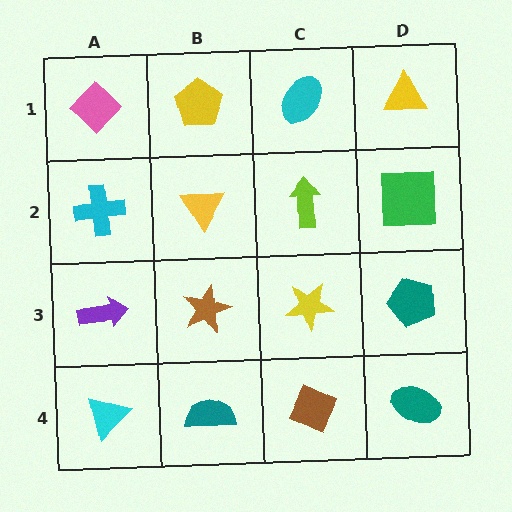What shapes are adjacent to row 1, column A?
A cyan cross (row 2, column A), a yellow pentagon (row 1, column B).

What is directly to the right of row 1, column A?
A yellow pentagon.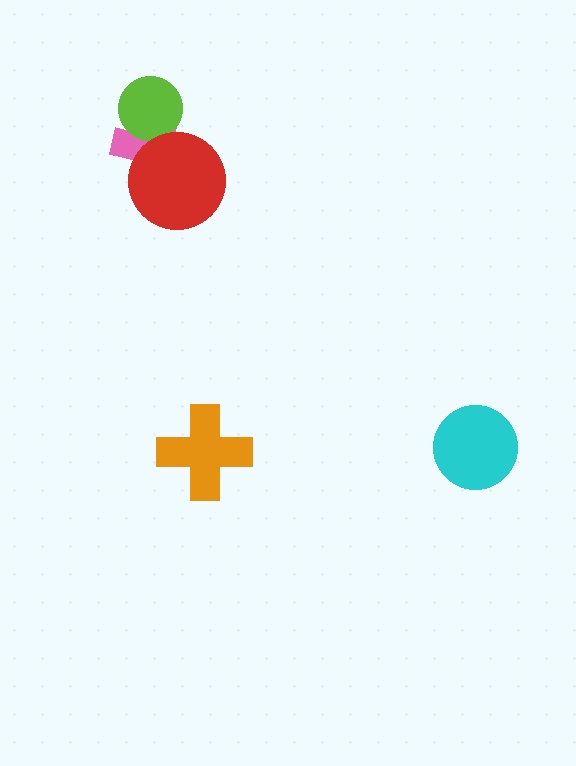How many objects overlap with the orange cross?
0 objects overlap with the orange cross.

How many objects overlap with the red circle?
1 object overlaps with the red circle.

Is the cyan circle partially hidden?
No, no other shape covers it.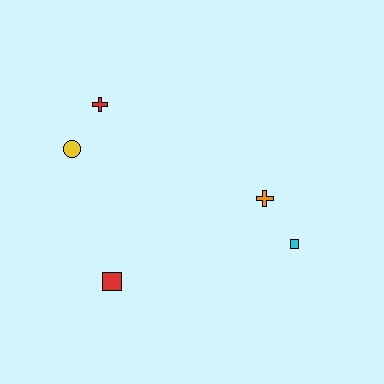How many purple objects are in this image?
There are no purple objects.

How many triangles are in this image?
There are no triangles.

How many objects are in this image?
There are 5 objects.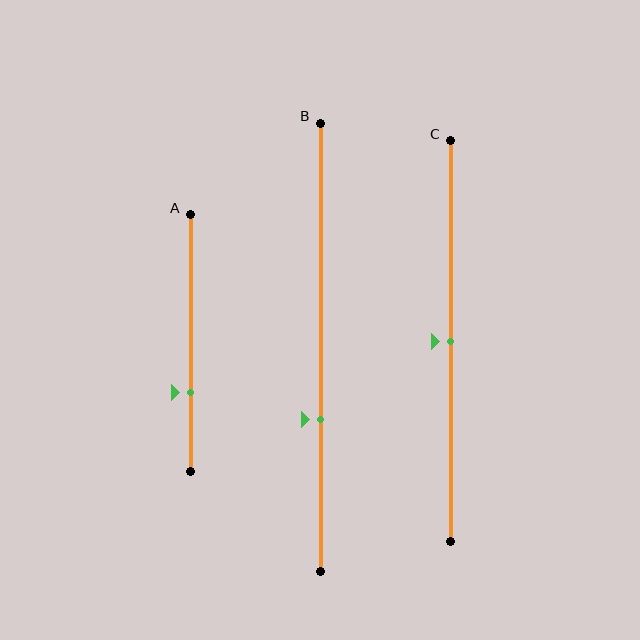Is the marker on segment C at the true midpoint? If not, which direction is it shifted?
Yes, the marker on segment C is at the true midpoint.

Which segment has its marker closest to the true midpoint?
Segment C has its marker closest to the true midpoint.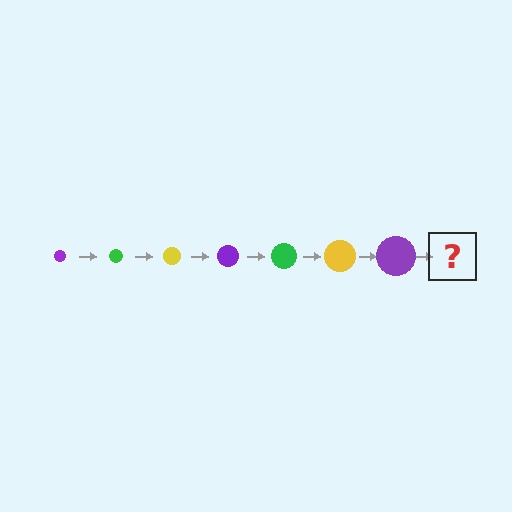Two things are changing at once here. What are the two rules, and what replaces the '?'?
The two rules are that the circle grows larger each step and the color cycles through purple, green, and yellow. The '?' should be a green circle, larger than the previous one.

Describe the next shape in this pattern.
It should be a green circle, larger than the previous one.